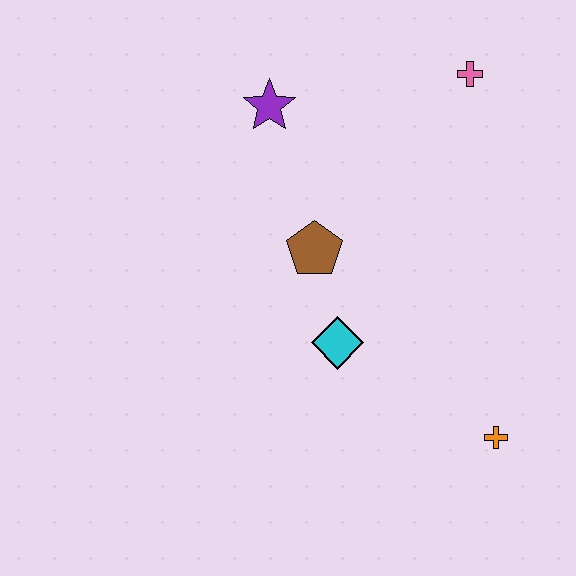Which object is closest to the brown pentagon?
The cyan diamond is closest to the brown pentagon.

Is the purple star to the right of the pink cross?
No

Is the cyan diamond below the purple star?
Yes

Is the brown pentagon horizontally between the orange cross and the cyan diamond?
No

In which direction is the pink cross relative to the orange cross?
The pink cross is above the orange cross.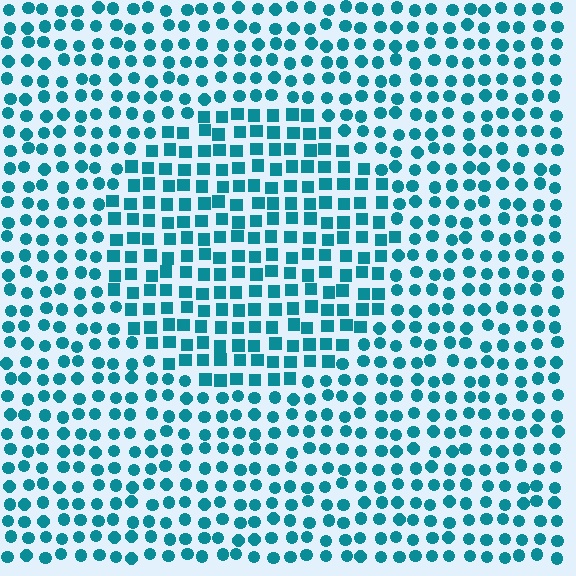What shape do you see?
I see a circle.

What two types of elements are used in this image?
The image uses squares inside the circle region and circles outside it.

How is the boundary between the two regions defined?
The boundary is defined by a change in element shape: squares inside vs. circles outside. All elements share the same color and spacing.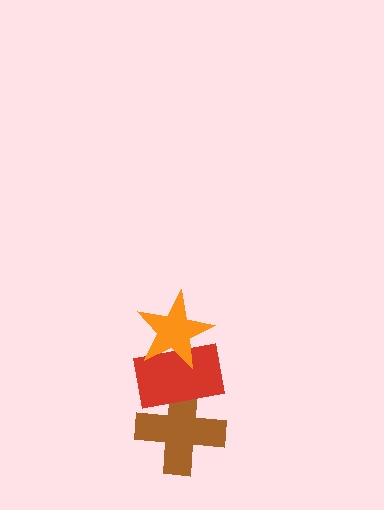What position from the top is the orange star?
The orange star is 1st from the top.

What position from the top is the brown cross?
The brown cross is 3rd from the top.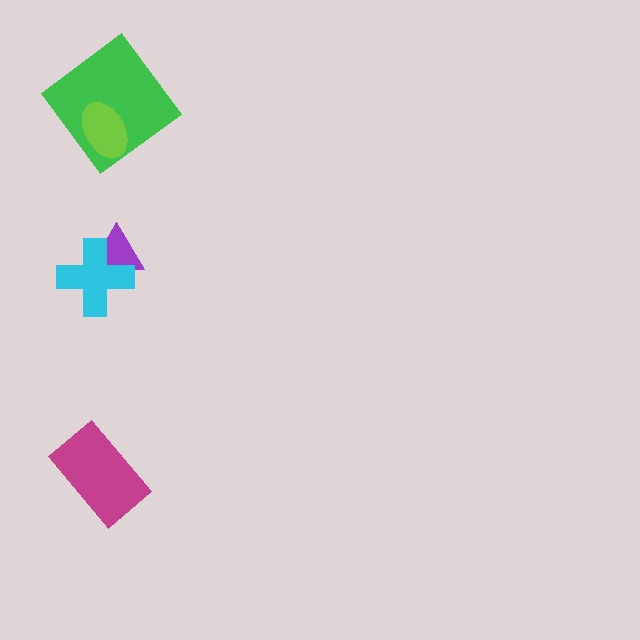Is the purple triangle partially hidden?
Yes, it is partially covered by another shape.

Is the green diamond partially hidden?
Yes, it is partially covered by another shape.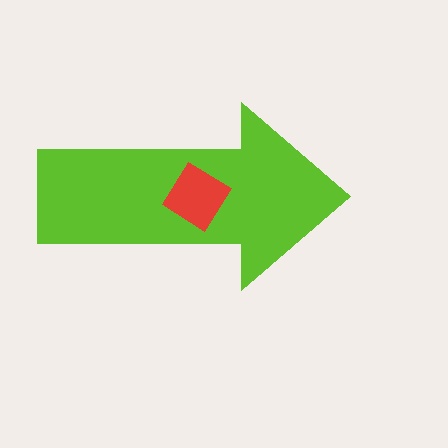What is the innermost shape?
The red diamond.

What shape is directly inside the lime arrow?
The red diamond.